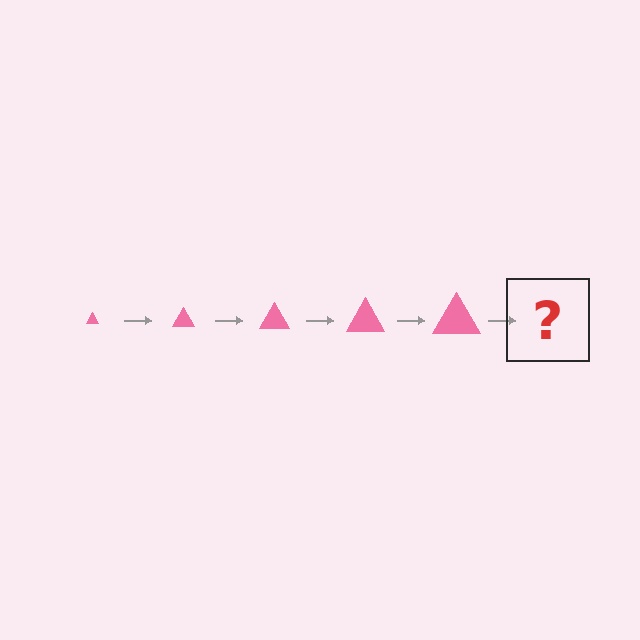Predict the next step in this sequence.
The next step is a pink triangle, larger than the previous one.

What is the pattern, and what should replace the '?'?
The pattern is that the triangle gets progressively larger each step. The '?' should be a pink triangle, larger than the previous one.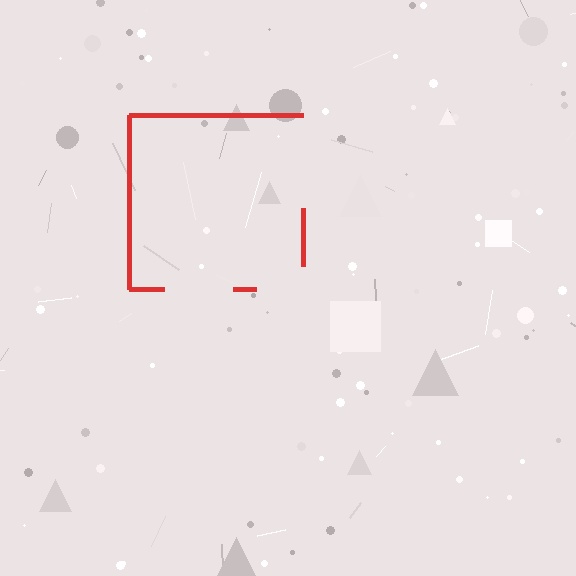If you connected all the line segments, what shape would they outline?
They would outline a square.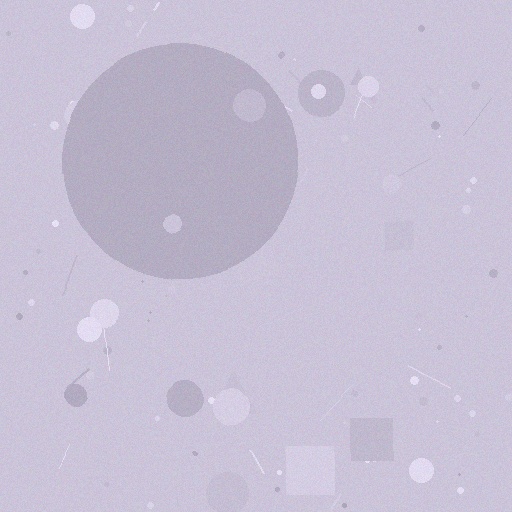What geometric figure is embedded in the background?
A circle is embedded in the background.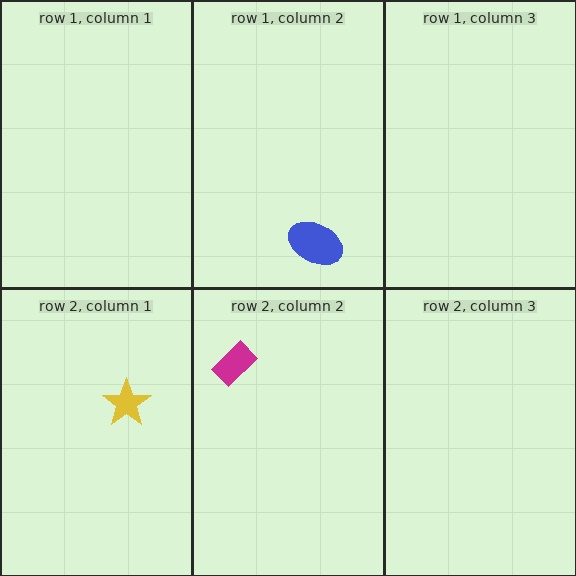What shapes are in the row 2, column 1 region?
The yellow star.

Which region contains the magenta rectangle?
The row 2, column 2 region.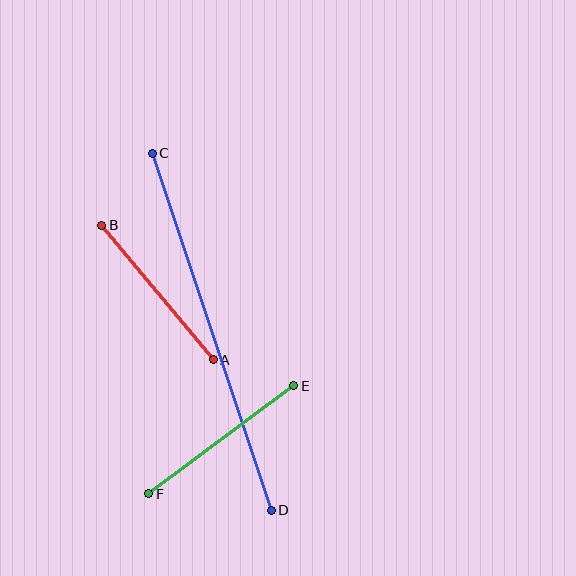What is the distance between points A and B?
The distance is approximately 175 pixels.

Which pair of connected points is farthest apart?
Points C and D are farthest apart.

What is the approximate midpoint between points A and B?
The midpoint is at approximately (157, 292) pixels.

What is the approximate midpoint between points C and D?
The midpoint is at approximately (212, 332) pixels.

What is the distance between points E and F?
The distance is approximately 181 pixels.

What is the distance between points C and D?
The distance is approximately 376 pixels.